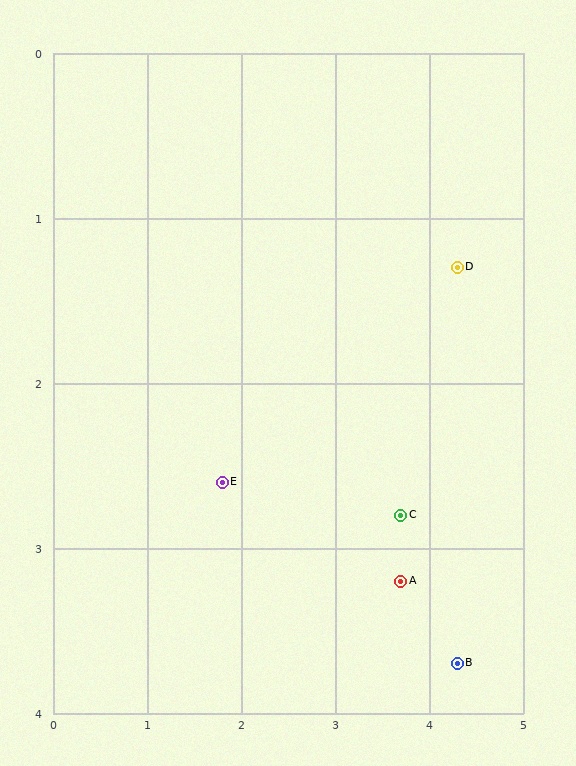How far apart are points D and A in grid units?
Points D and A are about 2.0 grid units apart.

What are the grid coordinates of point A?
Point A is at approximately (3.7, 3.2).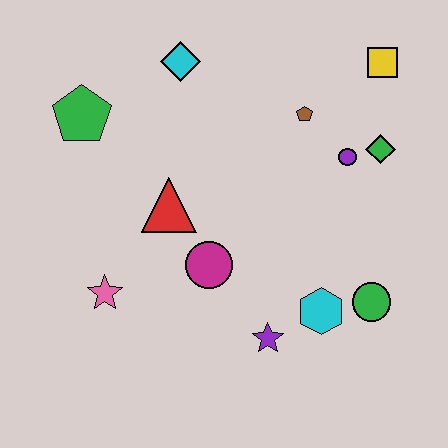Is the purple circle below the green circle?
No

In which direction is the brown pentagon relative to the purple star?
The brown pentagon is above the purple star.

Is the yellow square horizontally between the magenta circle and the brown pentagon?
No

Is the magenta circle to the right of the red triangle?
Yes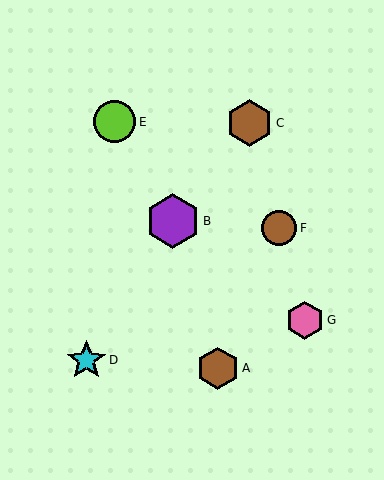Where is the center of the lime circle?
The center of the lime circle is at (115, 122).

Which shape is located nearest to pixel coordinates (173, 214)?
The purple hexagon (labeled B) at (173, 221) is nearest to that location.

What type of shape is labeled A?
Shape A is a brown hexagon.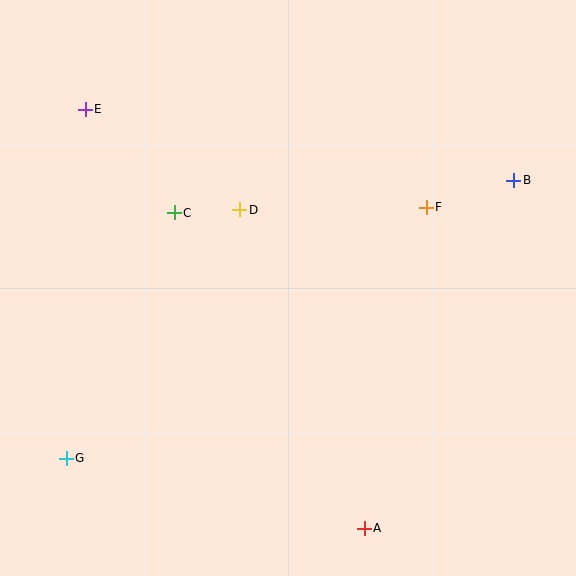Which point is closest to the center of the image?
Point D at (240, 210) is closest to the center.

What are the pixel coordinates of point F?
Point F is at (426, 207).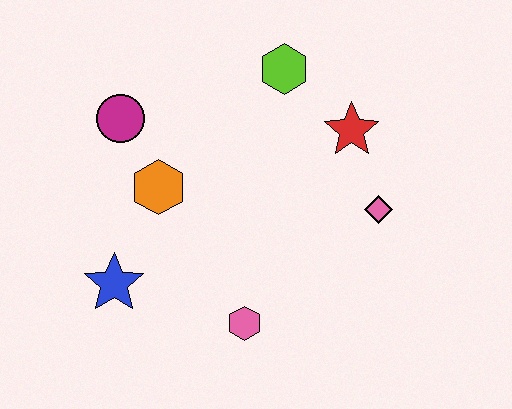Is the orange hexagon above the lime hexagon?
No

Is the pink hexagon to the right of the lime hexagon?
No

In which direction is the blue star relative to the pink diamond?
The blue star is to the left of the pink diamond.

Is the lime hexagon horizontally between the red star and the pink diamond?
No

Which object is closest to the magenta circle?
The orange hexagon is closest to the magenta circle.